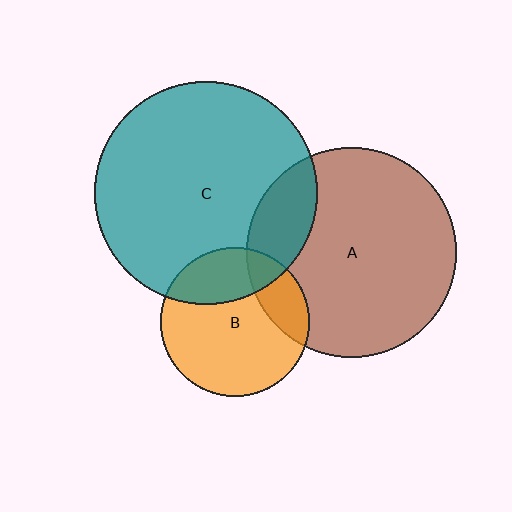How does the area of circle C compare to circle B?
Approximately 2.2 times.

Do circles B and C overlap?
Yes.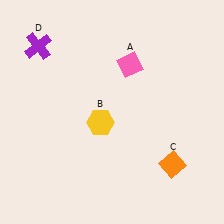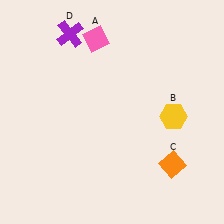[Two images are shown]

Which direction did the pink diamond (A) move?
The pink diamond (A) moved left.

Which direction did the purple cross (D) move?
The purple cross (D) moved right.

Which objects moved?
The objects that moved are: the pink diamond (A), the yellow hexagon (B), the purple cross (D).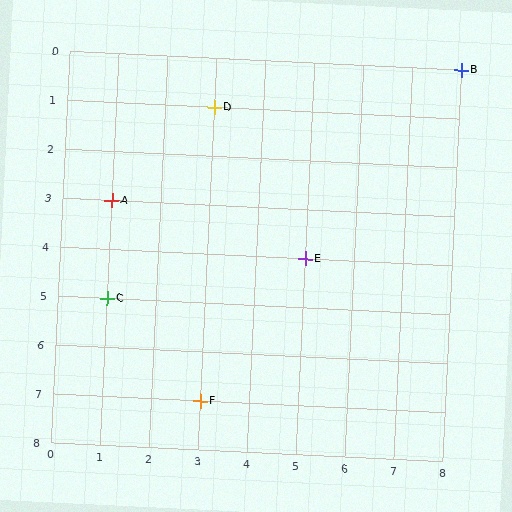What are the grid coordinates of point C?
Point C is at grid coordinates (1, 5).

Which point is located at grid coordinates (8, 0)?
Point B is at (8, 0).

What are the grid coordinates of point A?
Point A is at grid coordinates (1, 3).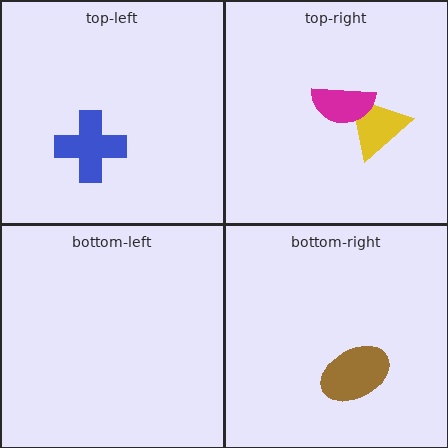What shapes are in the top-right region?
The yellow triangle, the magenta semicircle.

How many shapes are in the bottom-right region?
1.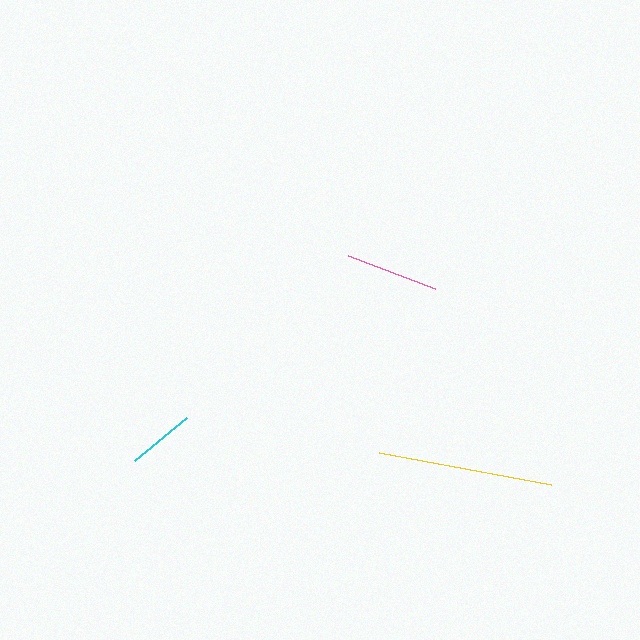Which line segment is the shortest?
The cyan line is the shortest at approximately 68 pixels.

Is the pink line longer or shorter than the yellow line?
The yellow line is longer than the pink line.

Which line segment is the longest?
The yellow line is the longest at approximately 174 pixels.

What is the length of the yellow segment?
The yellow segment is approximately 174 pixels long.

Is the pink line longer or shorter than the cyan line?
The pink line is longer than the cyan line.